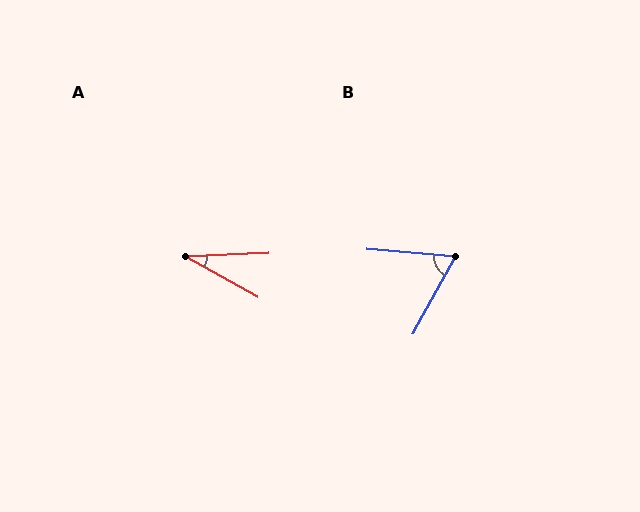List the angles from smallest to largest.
A (31°), B (66°).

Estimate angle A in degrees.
Approximately 31 degrees.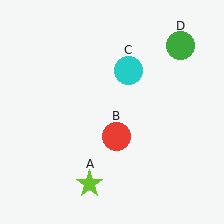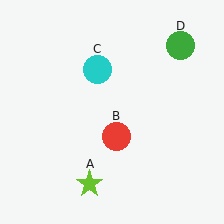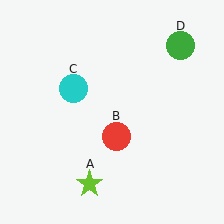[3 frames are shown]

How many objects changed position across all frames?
1 object changed position: cyan circle (object C).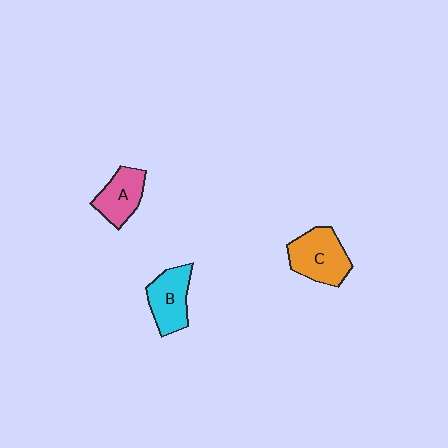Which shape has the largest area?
Shape C (orange).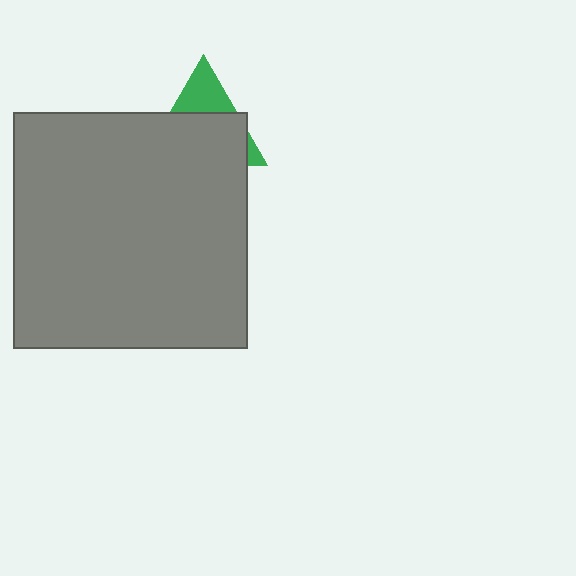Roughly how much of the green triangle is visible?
A small part of it is visible (roughly 32%).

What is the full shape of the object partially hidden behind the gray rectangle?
The partially hidden object is a green triangle.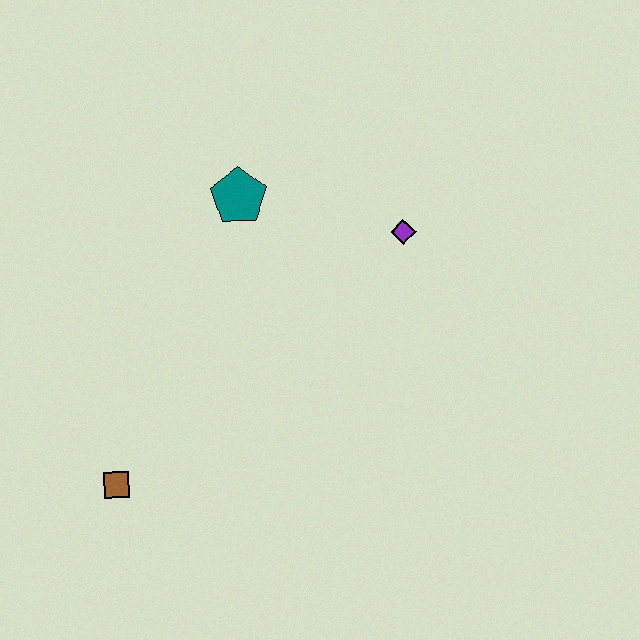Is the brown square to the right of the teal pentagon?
No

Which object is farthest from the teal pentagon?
The brown square is farthest from the teal pentagon.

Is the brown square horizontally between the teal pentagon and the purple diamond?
No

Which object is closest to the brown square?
The teal pentagon is closest to the brown square.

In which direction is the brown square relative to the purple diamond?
The brown square is to the left of the purple diamond.